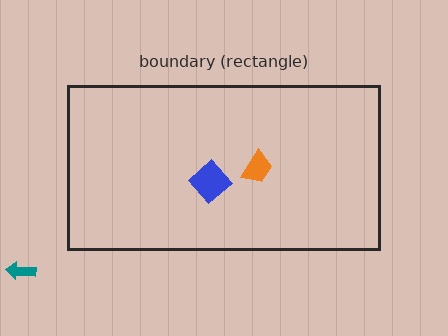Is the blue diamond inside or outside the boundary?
Inside.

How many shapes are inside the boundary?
2 inside, 1 outside.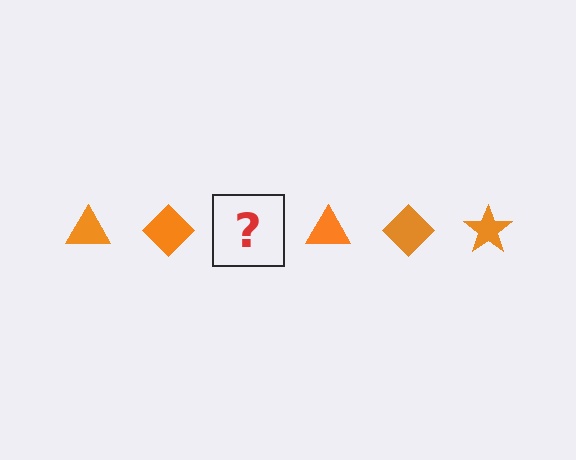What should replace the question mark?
The question mark should be replaced with an orange star.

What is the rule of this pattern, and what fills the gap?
The rule is that the pattern cycles through triangle, diamond, star shapes in orange. The gap should be filled with an orange star.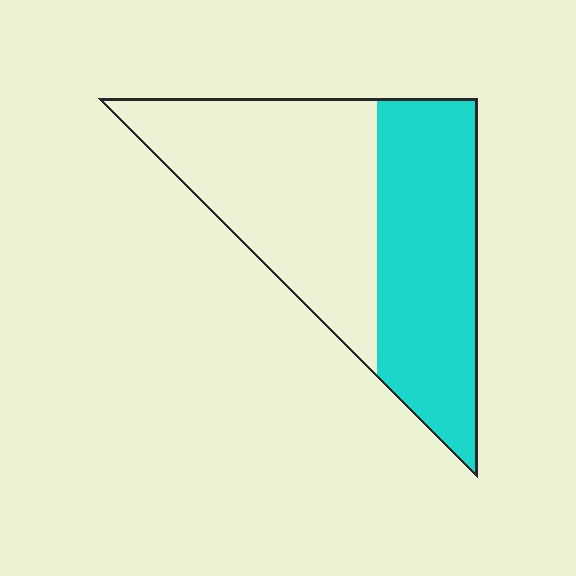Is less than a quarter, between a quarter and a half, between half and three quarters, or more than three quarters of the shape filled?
Between a quarter and a half.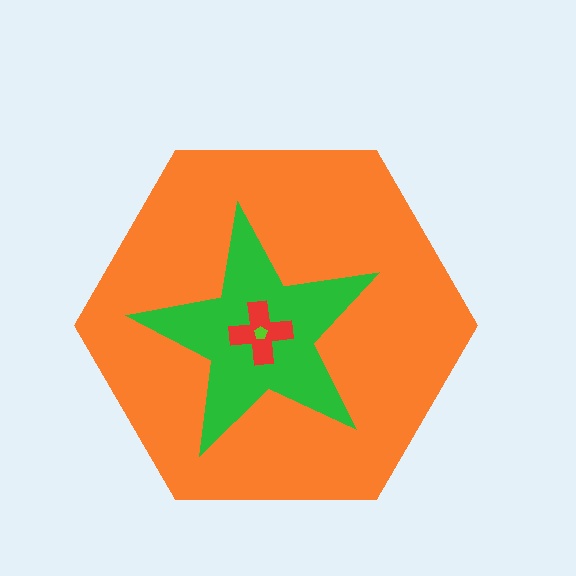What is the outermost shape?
The orange hexagon.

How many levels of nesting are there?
4.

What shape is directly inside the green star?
The red cross.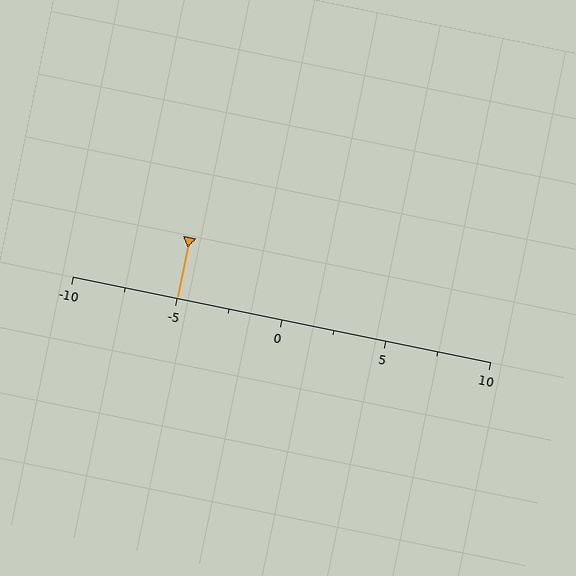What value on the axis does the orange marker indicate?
The marker indicates approximately -5.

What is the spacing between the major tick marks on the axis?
The major ticks are spaced 5 apart.